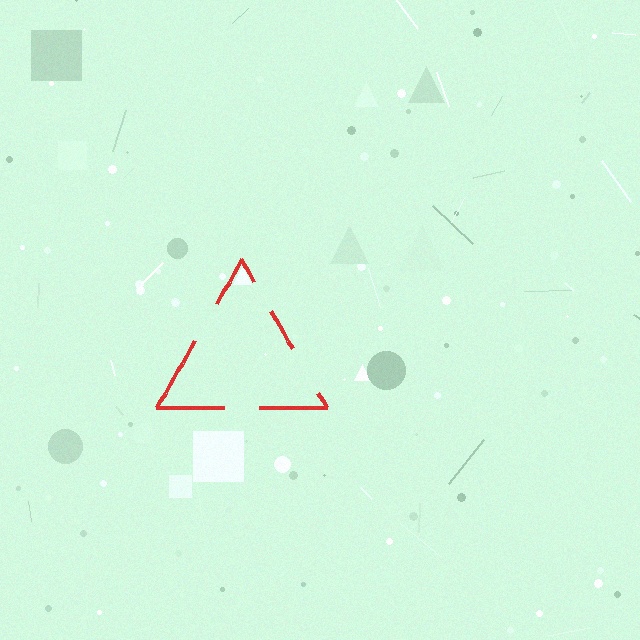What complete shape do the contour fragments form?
The contour fragments form a triangle.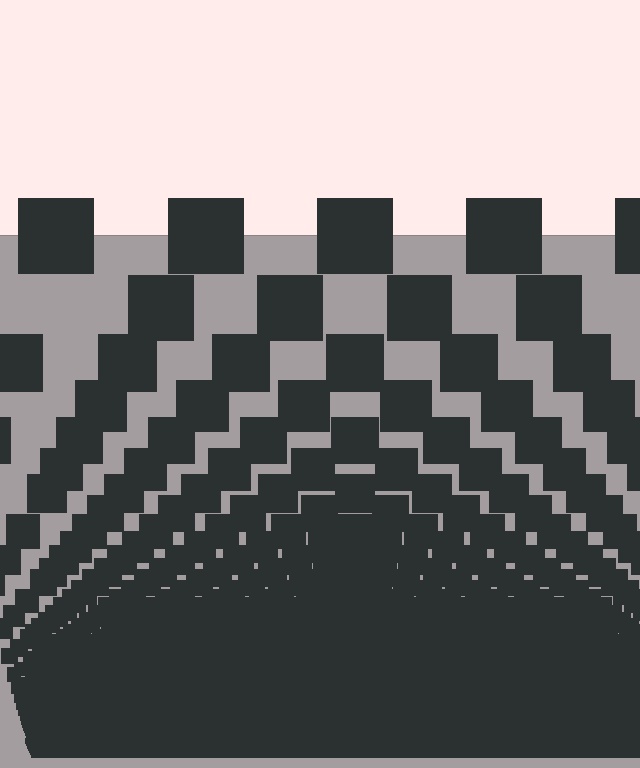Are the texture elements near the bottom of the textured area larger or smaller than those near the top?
Smaller. The gradient is inverted — elements near the bottom are smaller and denser.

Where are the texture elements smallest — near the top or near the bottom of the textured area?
Near the bottom.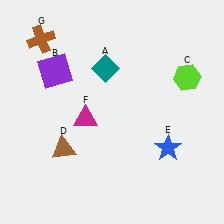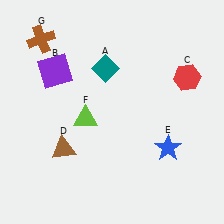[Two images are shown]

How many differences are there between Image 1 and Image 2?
There are 2 differences between the two images.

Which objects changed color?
C changed from lime to red. F changed from magenta to lime.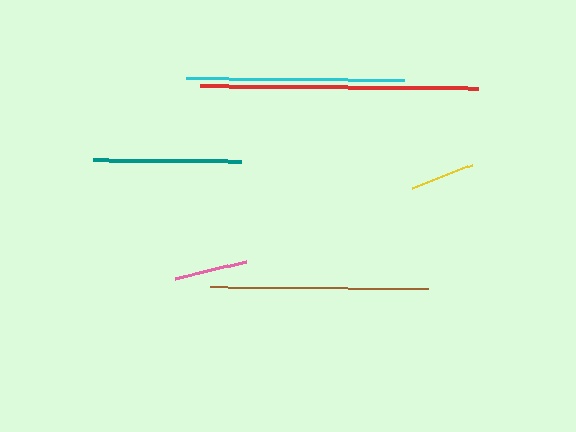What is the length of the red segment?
The red segment is approximately 278 pixels long.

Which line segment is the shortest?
The yellow line is the shortest at approximately 65 pixels.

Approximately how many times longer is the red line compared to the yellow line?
The red line is approximately 4.3 times the length of the yellow line.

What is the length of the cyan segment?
The cyan segment is approximately 218 pixels long.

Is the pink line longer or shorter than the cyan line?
The cyan line is longer than the pink line.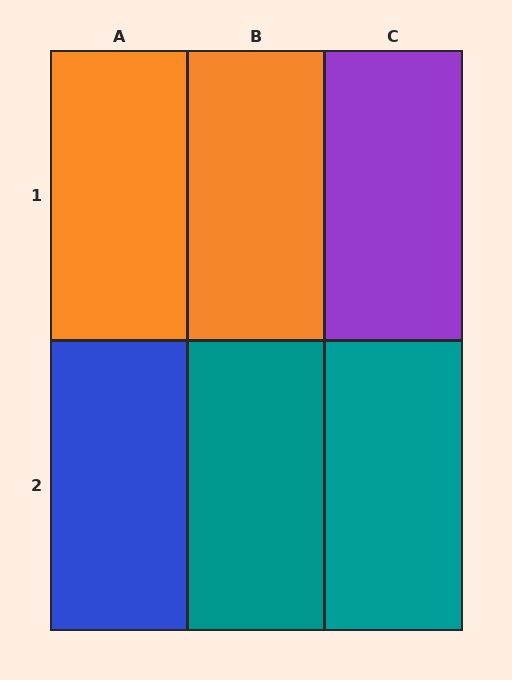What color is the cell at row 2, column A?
Blue.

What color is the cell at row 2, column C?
Teal.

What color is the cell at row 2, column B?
Teal.